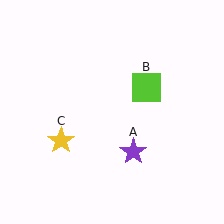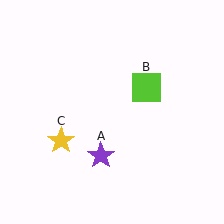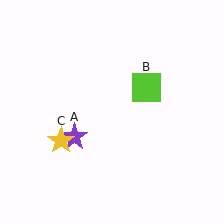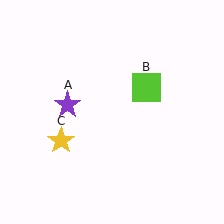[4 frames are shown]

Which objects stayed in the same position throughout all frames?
Lime square (object B) and yellow star (object C) remained stationary.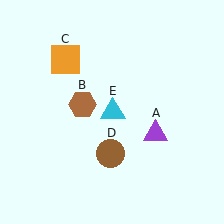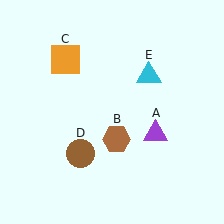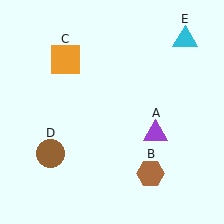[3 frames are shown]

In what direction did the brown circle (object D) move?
The brown circle (object D) moved left.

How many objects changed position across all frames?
3 objects changed position: brown hexagon (object B), brown circle (object D), cyan triangle (object E).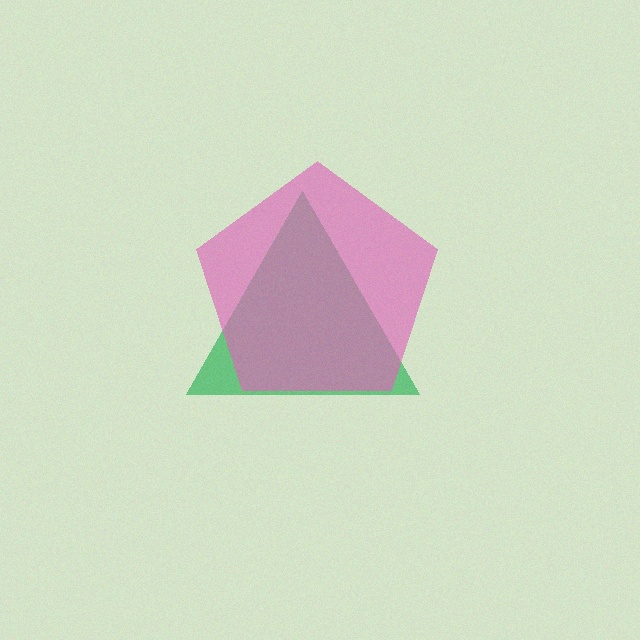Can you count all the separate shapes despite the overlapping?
Yes, there are 2 separate shapes.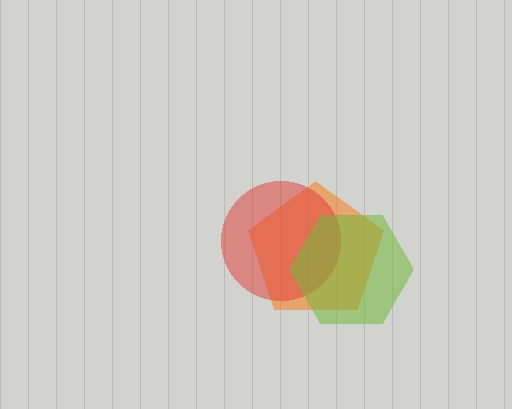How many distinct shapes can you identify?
There are 3 distinct shapes: an orange pentagon, a red circle, a lime hexagon.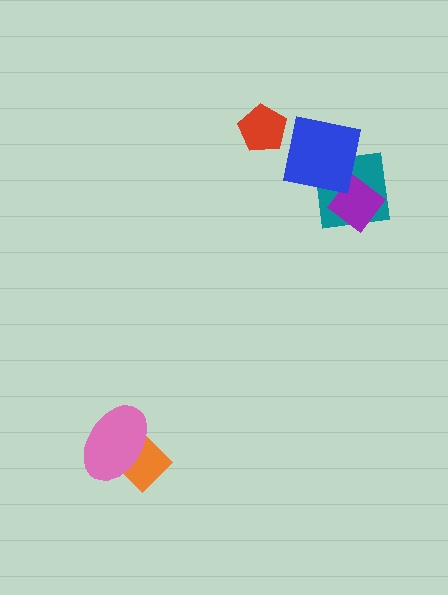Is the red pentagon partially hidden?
Yes, it is partially covered by another shape.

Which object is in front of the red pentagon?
The blue square is in front of the red pentagon.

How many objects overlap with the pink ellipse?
1 object overlaps with the pink ellipse.